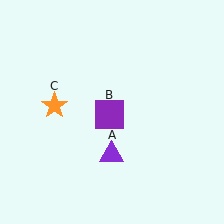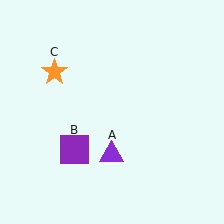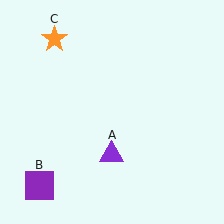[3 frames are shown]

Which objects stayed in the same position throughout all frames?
Purple triangle (object A) remained stationary.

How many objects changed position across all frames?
2 objects changed position: purple square (object B), orange star (object C).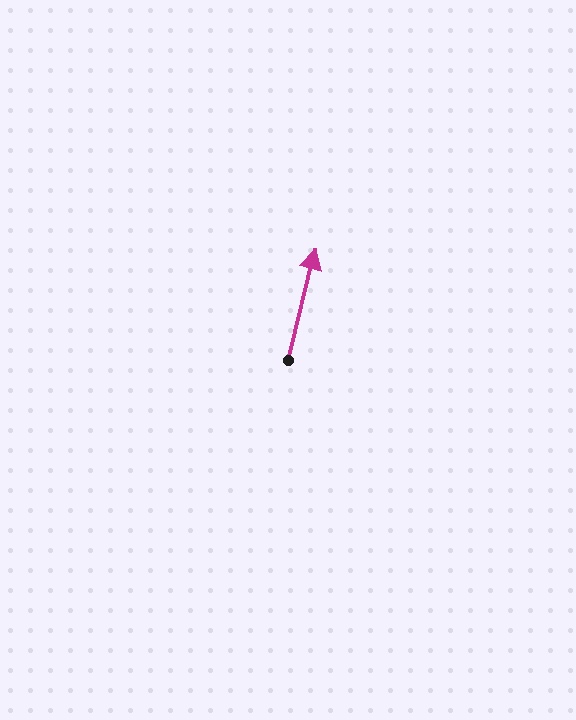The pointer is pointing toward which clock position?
Roughly 12 o'clock.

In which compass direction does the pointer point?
North.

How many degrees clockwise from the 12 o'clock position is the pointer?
Approximately 14 degrees.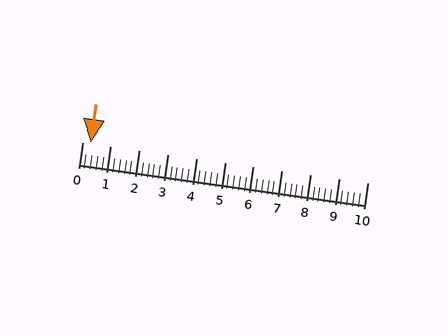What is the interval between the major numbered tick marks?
The major tick marks are spaced 1 units apart.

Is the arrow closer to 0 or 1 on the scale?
The arrow is closer to 0.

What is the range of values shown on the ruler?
The ruler shows values from 0 to 10.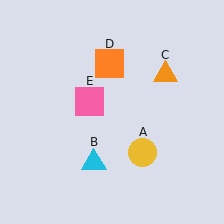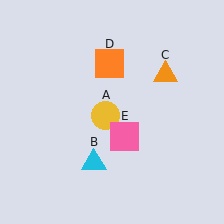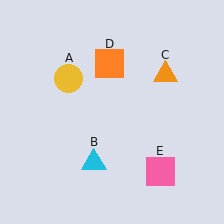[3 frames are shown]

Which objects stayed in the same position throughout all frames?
Cyan triangle (object B) and orange triangle (object C) and orange square (object D) remained stationary.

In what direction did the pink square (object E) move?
The pink square (object E) moved down and to the right.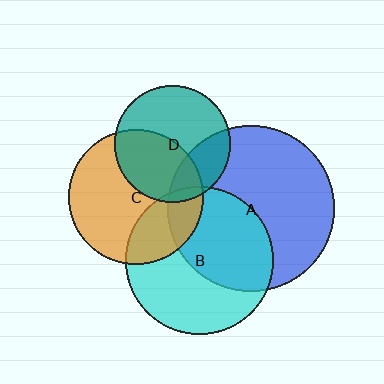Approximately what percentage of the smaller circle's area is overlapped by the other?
Approximately 5%.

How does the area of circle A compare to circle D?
Approximately 2.0 times.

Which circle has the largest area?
Circle A (blue).